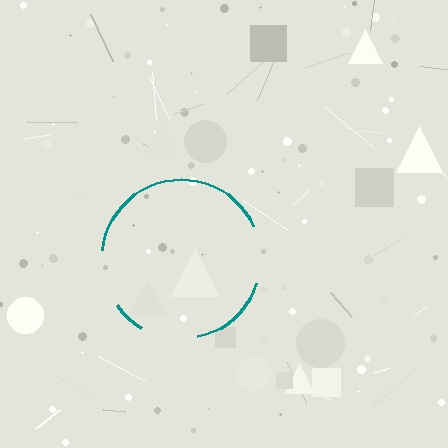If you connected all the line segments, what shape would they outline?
They would outline a circle.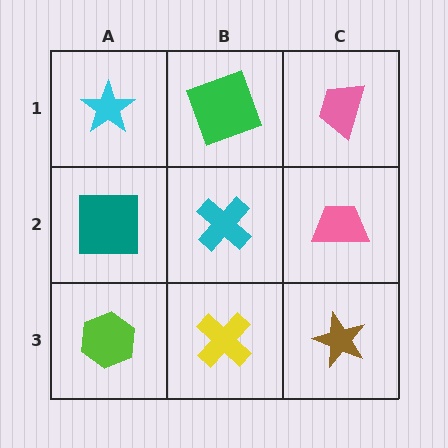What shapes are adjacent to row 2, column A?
A cyan star (row 1, column A), a lime hexagon (row 3, column A), a cyan cross (row 2, column B).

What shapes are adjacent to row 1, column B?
A cyan cross (row 2, column B), a cyan star (row 1, column A), a pink trapezoid (row 1, column C).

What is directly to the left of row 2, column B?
A teal square.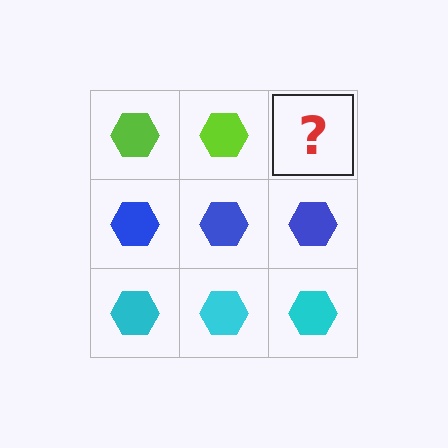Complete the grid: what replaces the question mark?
The question mark should be replaced with a lime hexagon.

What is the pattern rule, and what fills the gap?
The rule is that each row has a consistent color. The gap should be filled with a lime hexagon.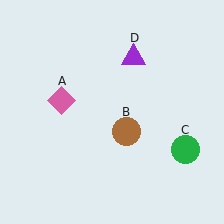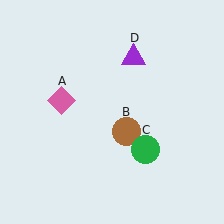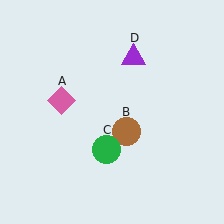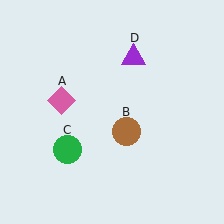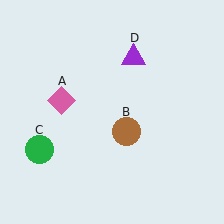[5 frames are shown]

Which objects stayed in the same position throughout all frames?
Pink diamond (object A) and brown circle (object B) and purple triangle (object D) remained stationary.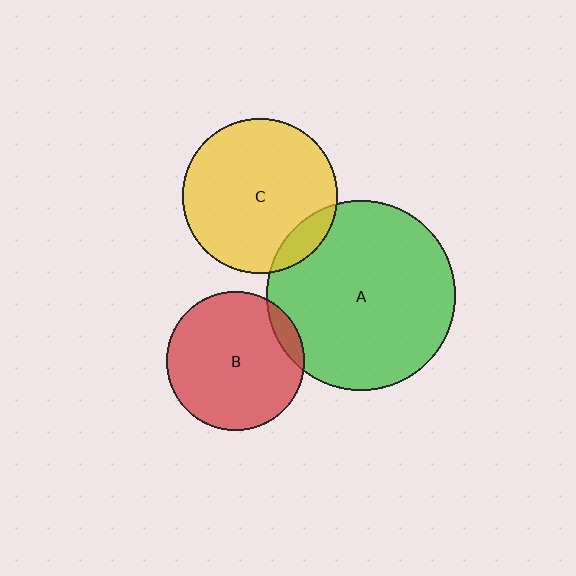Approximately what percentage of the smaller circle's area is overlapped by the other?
Approximately 10%.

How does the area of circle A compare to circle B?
Approximately 1.9 times.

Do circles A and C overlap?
Yes.